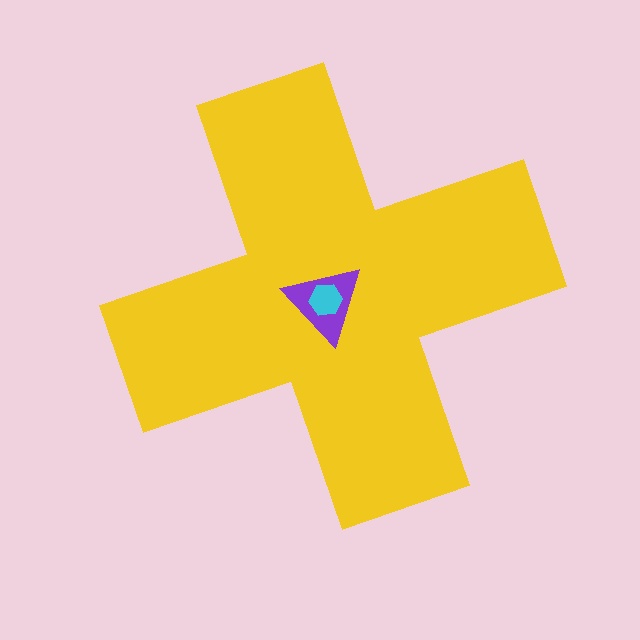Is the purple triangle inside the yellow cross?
Yes.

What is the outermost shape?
The yellow cross.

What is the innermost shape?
The cyan hexagon.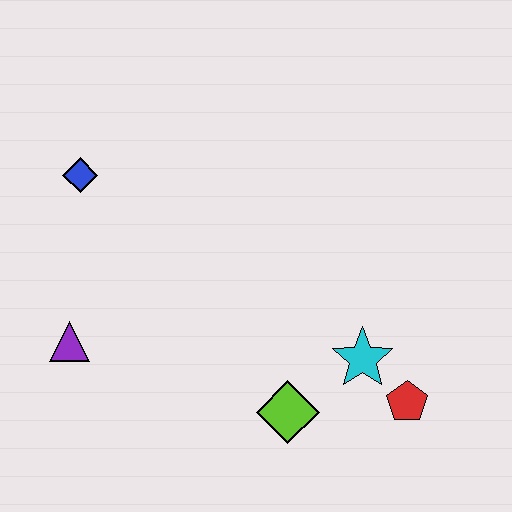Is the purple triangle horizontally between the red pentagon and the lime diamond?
No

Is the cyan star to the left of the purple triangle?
No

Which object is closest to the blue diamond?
The purple triangle is closest to the blue diamond.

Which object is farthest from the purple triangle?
The red pentagon is farthest from the purple triangle.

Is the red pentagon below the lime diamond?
No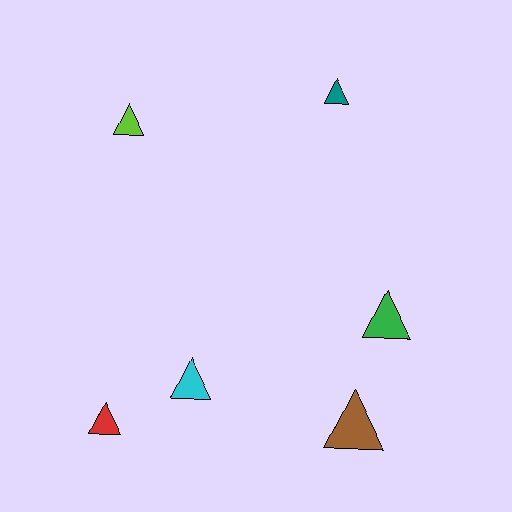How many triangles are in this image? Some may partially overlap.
There are 6 triangles.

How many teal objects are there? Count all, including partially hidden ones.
There is 1 teal object.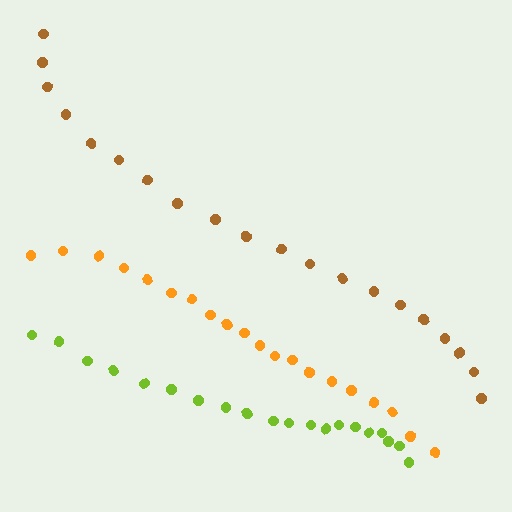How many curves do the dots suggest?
There are 3 distinct paths.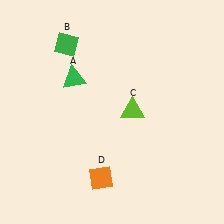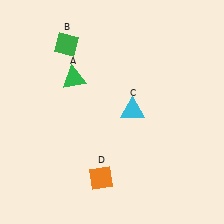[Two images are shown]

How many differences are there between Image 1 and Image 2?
There is 1 difference between the two images.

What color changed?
The triangle (C) changed from lime in Image 1 to cyan in Image 2.